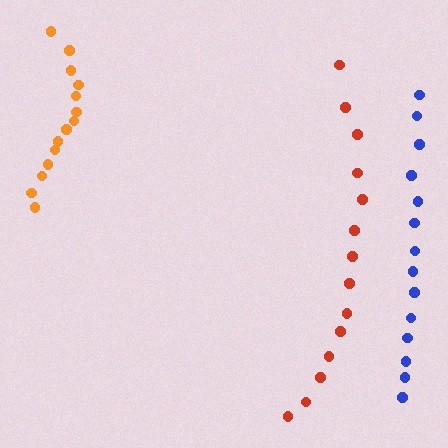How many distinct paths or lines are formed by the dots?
There are 3 distinct paths.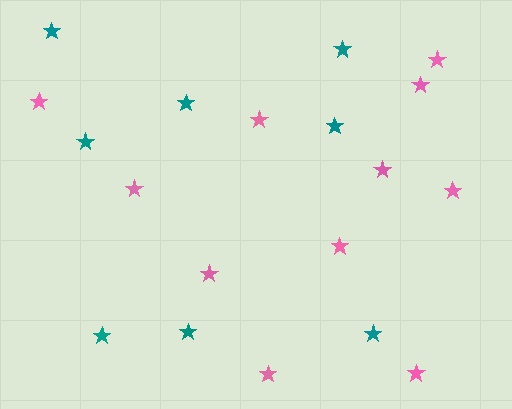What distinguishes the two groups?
There are 2 groups: one group of pink stars (11) and one group of teal stars (8).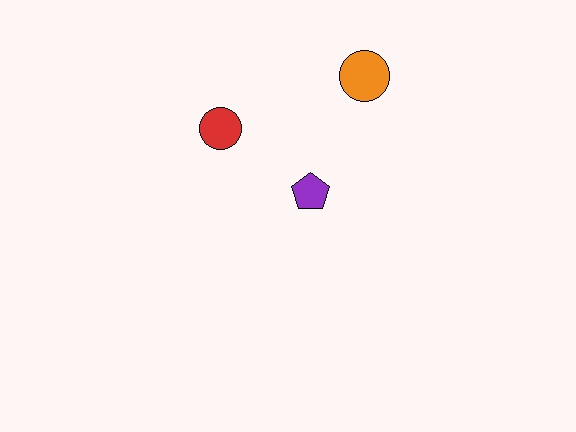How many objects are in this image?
There are 3 objects.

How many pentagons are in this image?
There is 1 pentagon.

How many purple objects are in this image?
There is 1 purple object.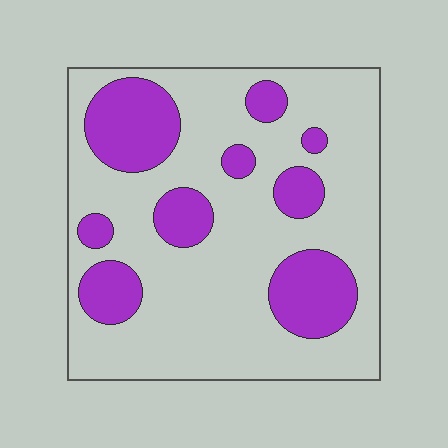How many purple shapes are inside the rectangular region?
9.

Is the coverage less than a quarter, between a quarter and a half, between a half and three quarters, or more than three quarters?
Between a quarter and a half.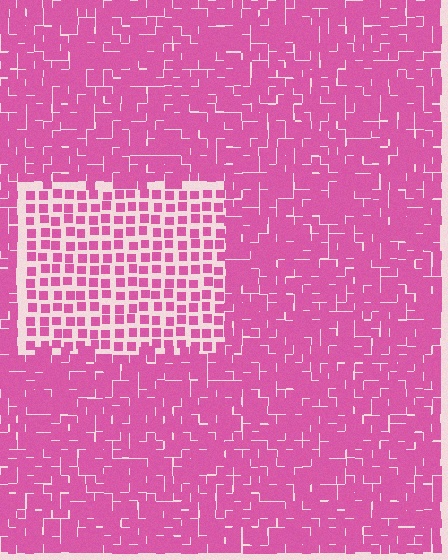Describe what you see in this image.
The image contains small pink elements arranged at two different densities. A rectangle-shaped region is visible where the elements are less densely packed than the surrounding area.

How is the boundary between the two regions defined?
The boundary is defined by a change in element density (approximately 2.1x ratio). All elements are the same color, size, and shape.